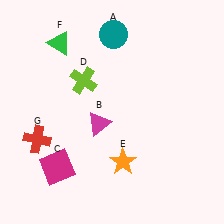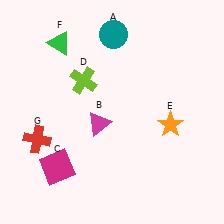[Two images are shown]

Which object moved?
The orange star (E) moved right.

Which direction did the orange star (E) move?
The orange star (E) moved right.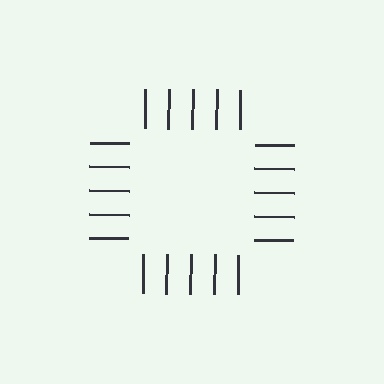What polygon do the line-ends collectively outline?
An illusory square — the line segments terminate on its edges but no continuous stroke is drawn.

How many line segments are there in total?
20 — 5 along each of the 4 edges.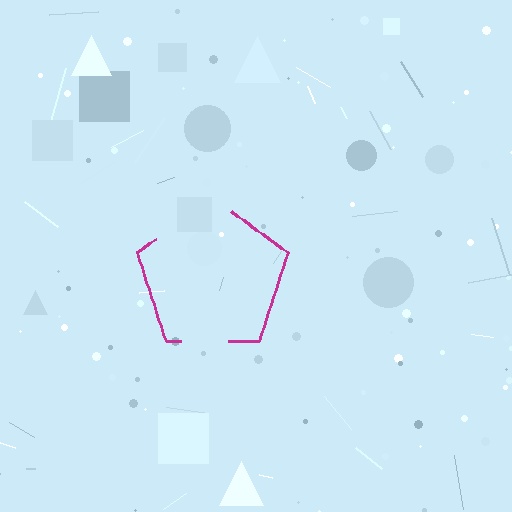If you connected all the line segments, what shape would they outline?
They would outline a pentagon.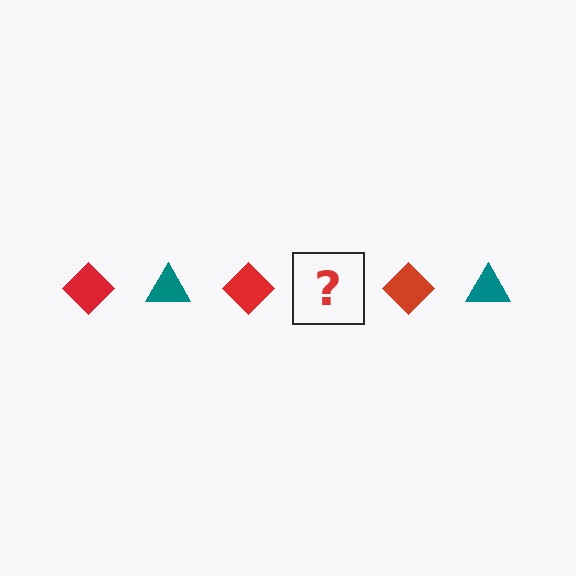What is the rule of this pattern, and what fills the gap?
The rule is that the pattern alternates between red diamond and teal triangle. The gap should be filled with a teal triangle.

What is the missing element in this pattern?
The missing element is a teal triangle.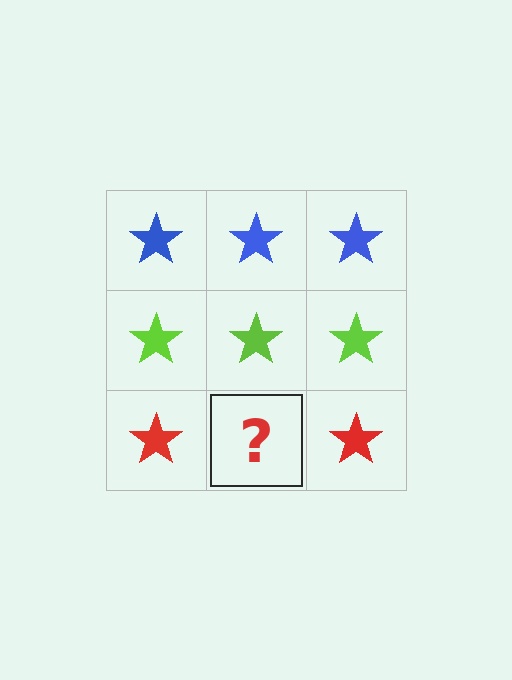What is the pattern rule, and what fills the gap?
The rule is that each row has a consistent color. The gap should be filled with a red star.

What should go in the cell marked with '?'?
The missing cell should contain a red star.